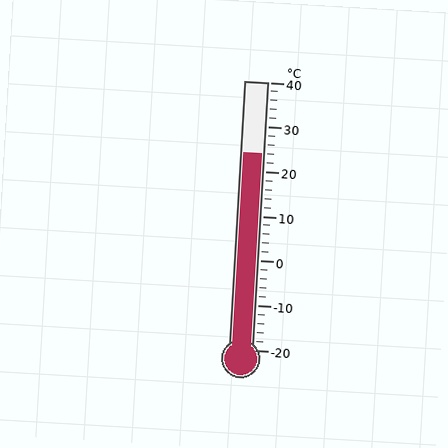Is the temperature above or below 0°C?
The temperature is above 0°C.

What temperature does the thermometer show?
The thermometer shows approximately 24°C.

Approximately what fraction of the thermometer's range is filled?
The thermometer is filled to approximately 75% of its range.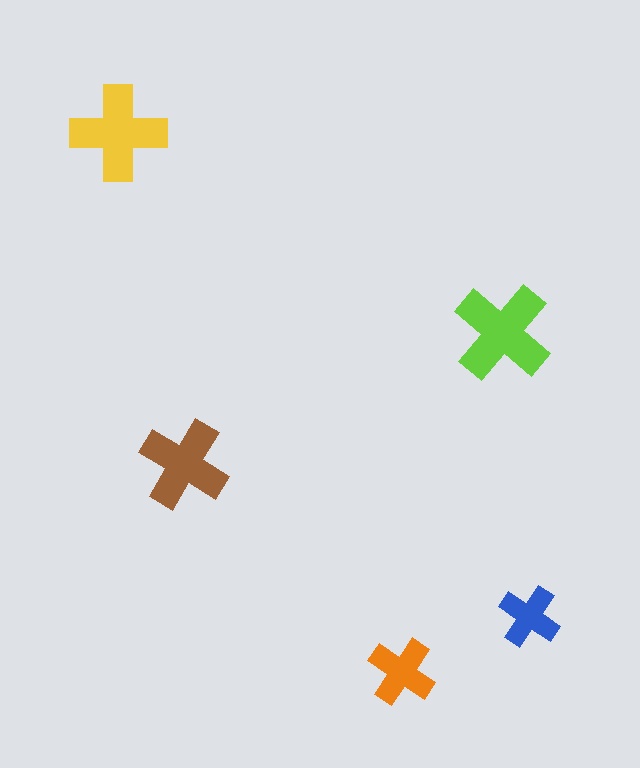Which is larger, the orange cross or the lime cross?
The lime one.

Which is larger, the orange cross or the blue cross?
The orange one.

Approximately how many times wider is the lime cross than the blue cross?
About 1.5 times wider.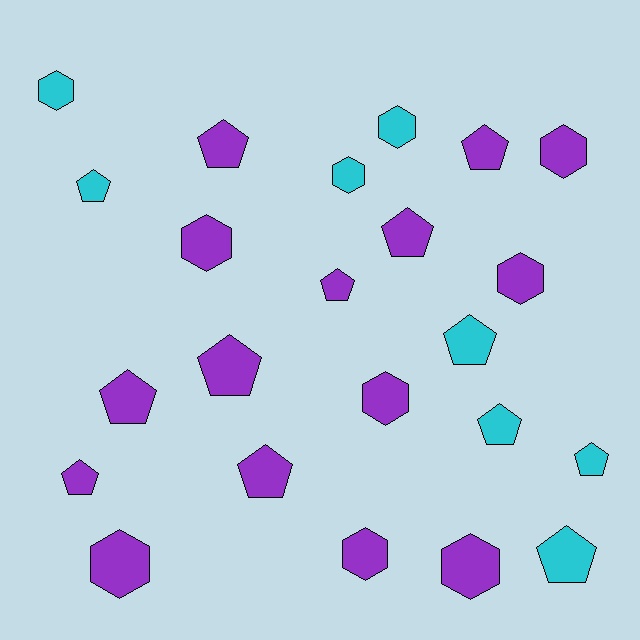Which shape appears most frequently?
Pentagon, with 13 objects.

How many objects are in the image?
There are 23 objects.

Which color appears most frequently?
Purple, with 15 objects.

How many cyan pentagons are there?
There are 5 cyan pentagons.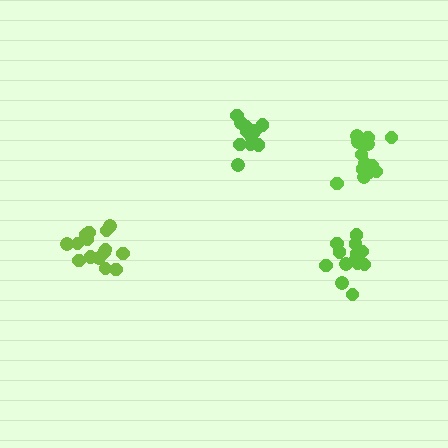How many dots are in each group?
Group 1: 13 dots, Group 2: 15 dots, Group 3: 14 dots, Group 4: 12 dots (54 total).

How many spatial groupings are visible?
There are 4 spatial groupings.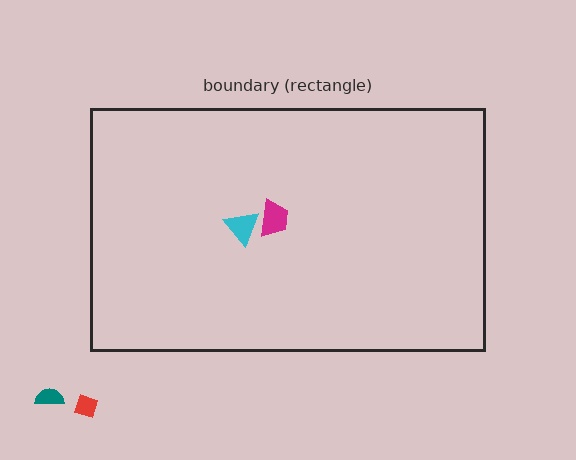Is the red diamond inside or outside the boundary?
Outside.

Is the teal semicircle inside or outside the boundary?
Outside.